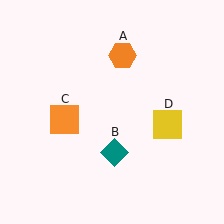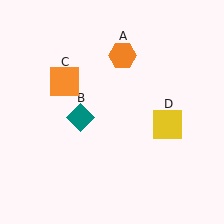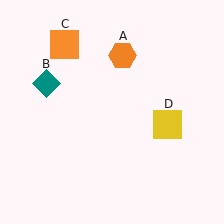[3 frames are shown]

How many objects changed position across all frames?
2 objects changed position: teal diamond (object B), orange square (object C).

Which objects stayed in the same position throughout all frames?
Orange hexagon (object A) and yellow square (object D) remained stationary.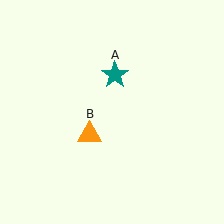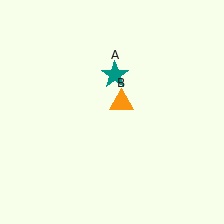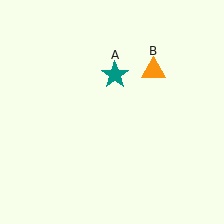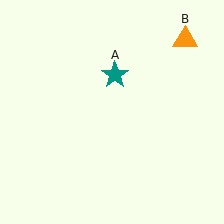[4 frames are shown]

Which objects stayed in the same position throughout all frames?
Teal star (object A) remained stationary.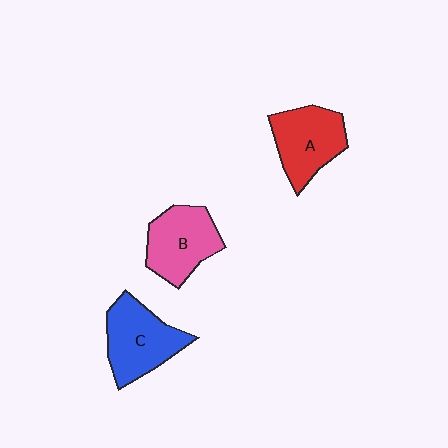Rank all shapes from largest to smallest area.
From largest to smallest: C (blue), A (red), B (pink).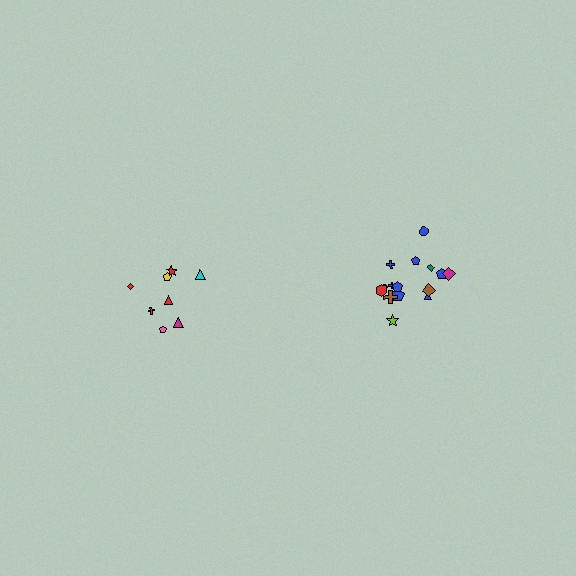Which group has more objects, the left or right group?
The right group.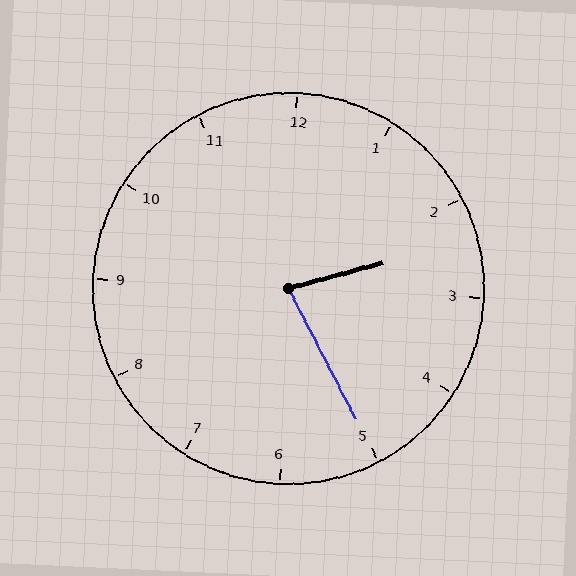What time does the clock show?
2:25.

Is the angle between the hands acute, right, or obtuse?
It is acute.